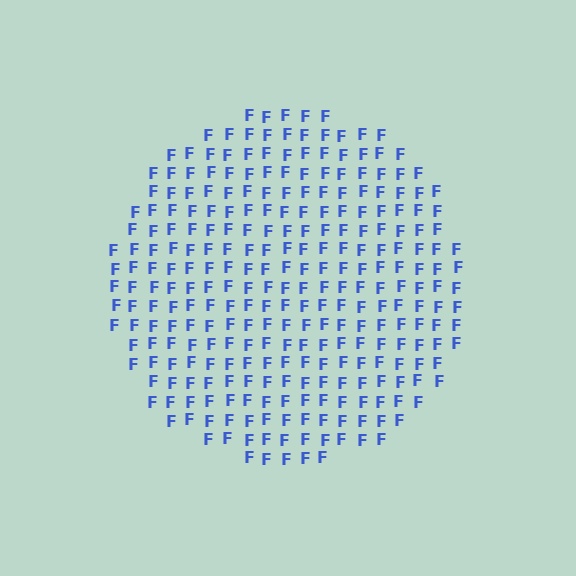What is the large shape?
The large shape is a circle.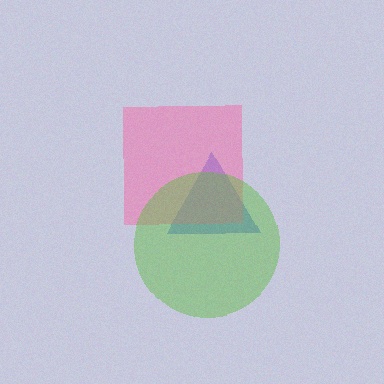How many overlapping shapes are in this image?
There are 3 overlapping shapes in the image.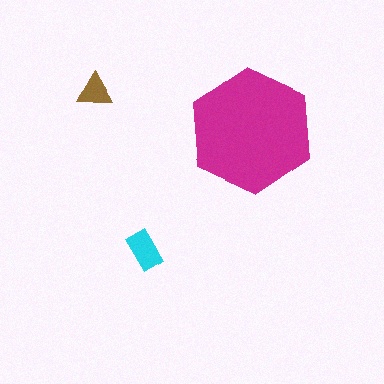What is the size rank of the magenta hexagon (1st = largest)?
1st.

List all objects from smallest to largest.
The brown triangle, the cyan rectangle, the magenta hexagon.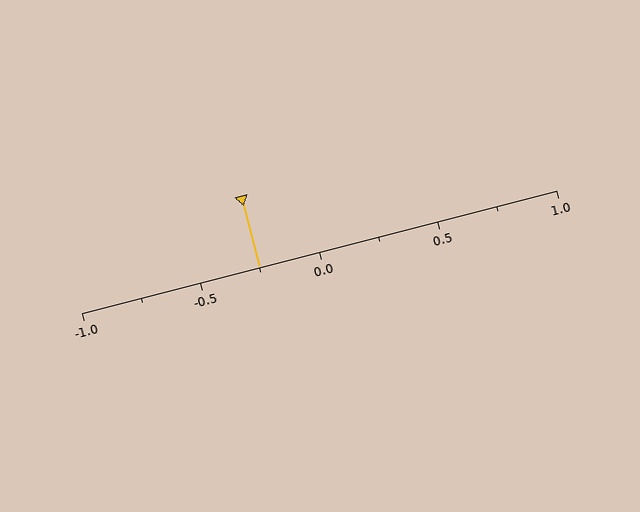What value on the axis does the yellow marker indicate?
The marker indicates approximately -0.25.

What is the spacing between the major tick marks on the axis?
The major ticks are spaced 0.5 apart.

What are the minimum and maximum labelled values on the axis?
The axis runs from -1.0 to 1.0.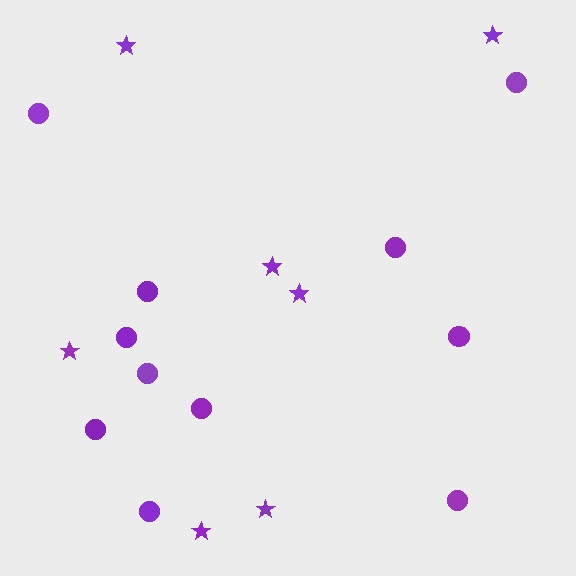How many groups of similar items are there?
There are 2 groups: one group of circles (11) and one group of stars (7).